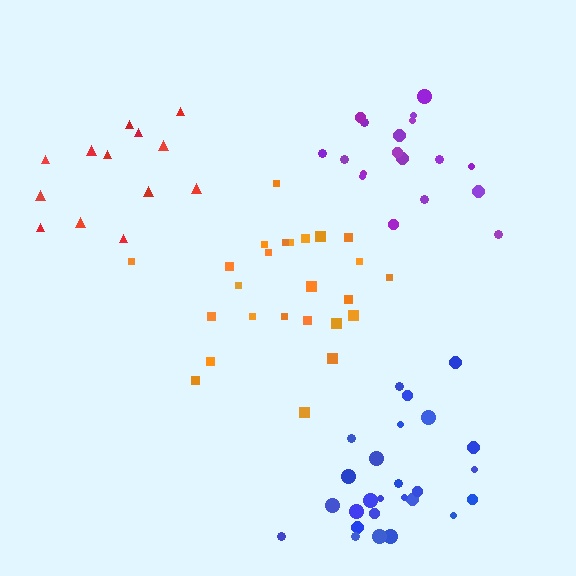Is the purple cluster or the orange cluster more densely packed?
Purple.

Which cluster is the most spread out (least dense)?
Red.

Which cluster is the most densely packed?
Purple.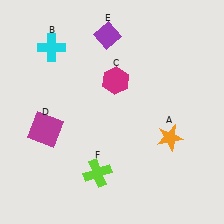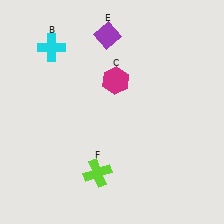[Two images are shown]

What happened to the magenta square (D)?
The magenta square (D) was removed in Image 2. It was in the bottom-left area of Image 1.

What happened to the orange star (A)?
The orange star (A) was removed in Image 2. It was in the bottom-right area of Image 1.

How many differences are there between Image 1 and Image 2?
There are 2 differences between the two images.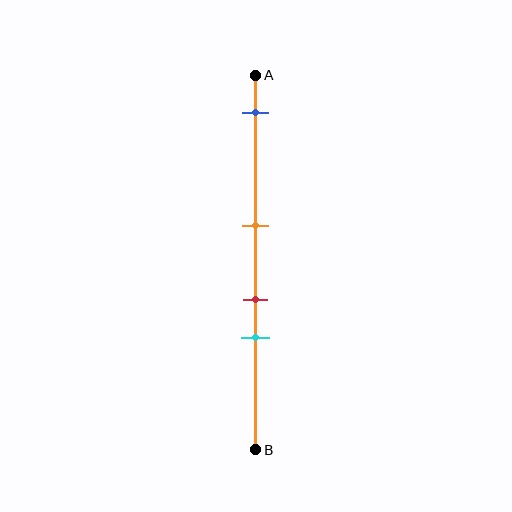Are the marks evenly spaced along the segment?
No, the marks are not evenly spaced.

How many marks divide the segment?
There are 4 marks dividing the segment.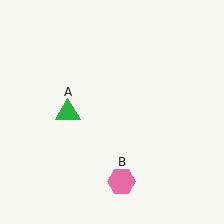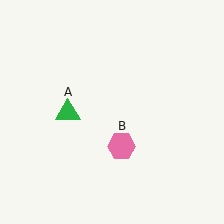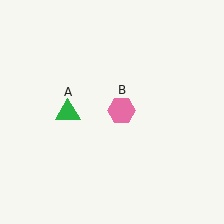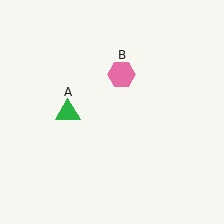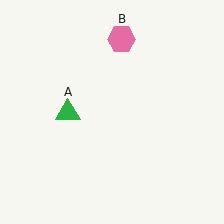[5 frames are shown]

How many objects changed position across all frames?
1 object changed position: pink hexagon (object B).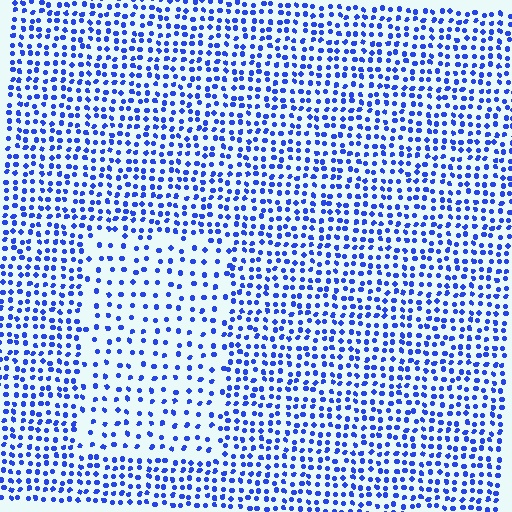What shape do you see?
I see a rectangle.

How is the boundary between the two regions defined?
The boundary is defined by a change in element density (approximately 1.9x ratio). All elements are the same color, size, and shape.